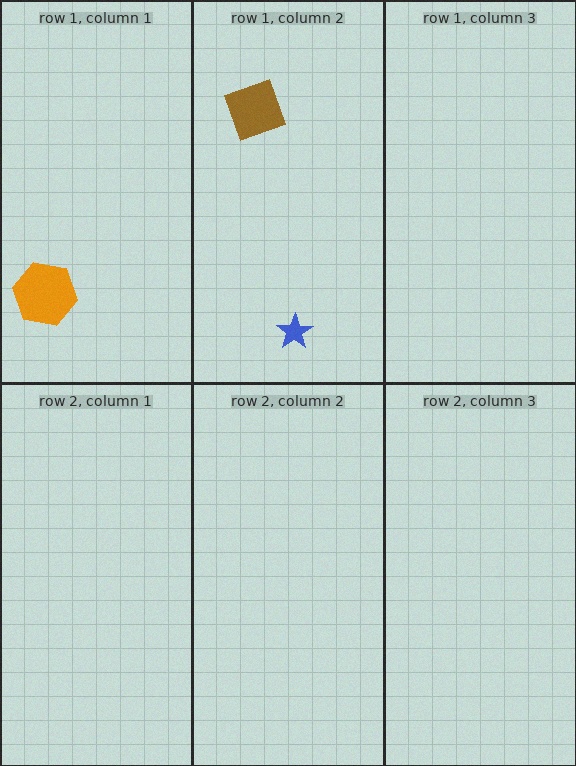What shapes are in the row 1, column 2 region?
The brown square, the blue star.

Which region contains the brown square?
The row 1, column 2 region.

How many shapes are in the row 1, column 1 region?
1.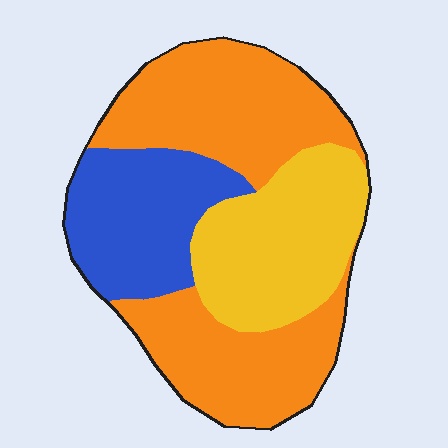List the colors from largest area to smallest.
From largest to smallest: orange, yellow, blue.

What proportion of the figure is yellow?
Yellow covers roughly 25% of the figure.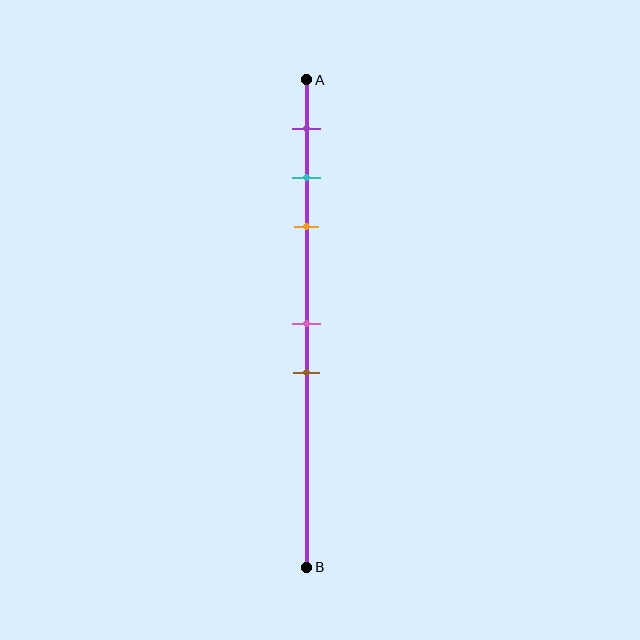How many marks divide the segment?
There are 5 marks dividing the segment.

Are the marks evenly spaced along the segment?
No, the marks are not evenly spaced.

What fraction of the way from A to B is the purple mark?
The purple mark is approximately 10% (0.1) of the way from A to B.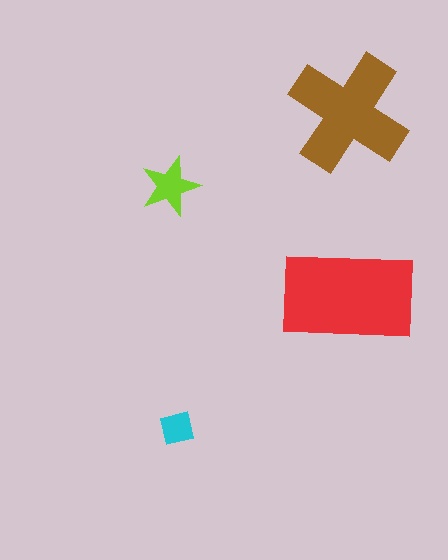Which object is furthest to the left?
The lime star is leftmost.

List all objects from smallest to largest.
The cyan square, the lime star, the brown cross, the red rectangle.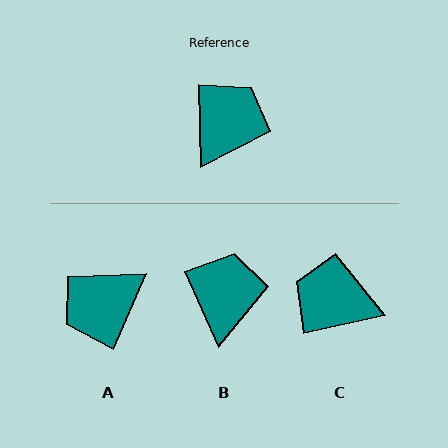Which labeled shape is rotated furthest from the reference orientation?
A, about 155 degrees away.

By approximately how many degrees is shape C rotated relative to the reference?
Approximately 101 degrees counter-clockwise.